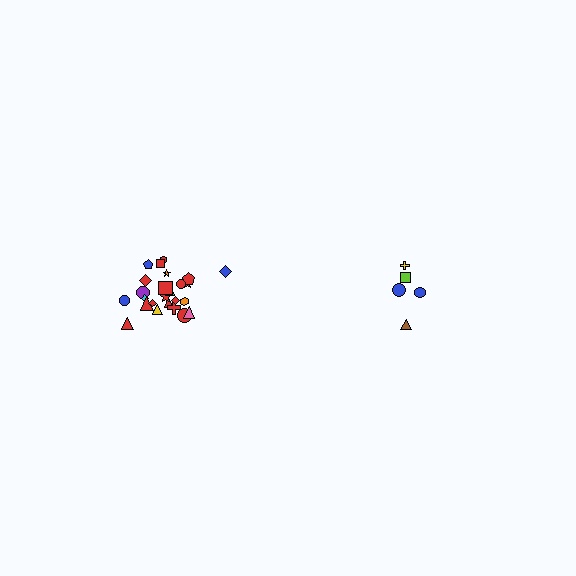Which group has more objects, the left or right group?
The left group.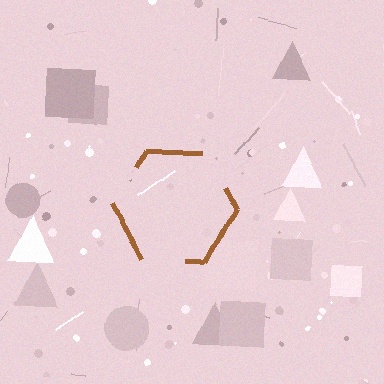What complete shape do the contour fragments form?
The contour fragments form a hexagon.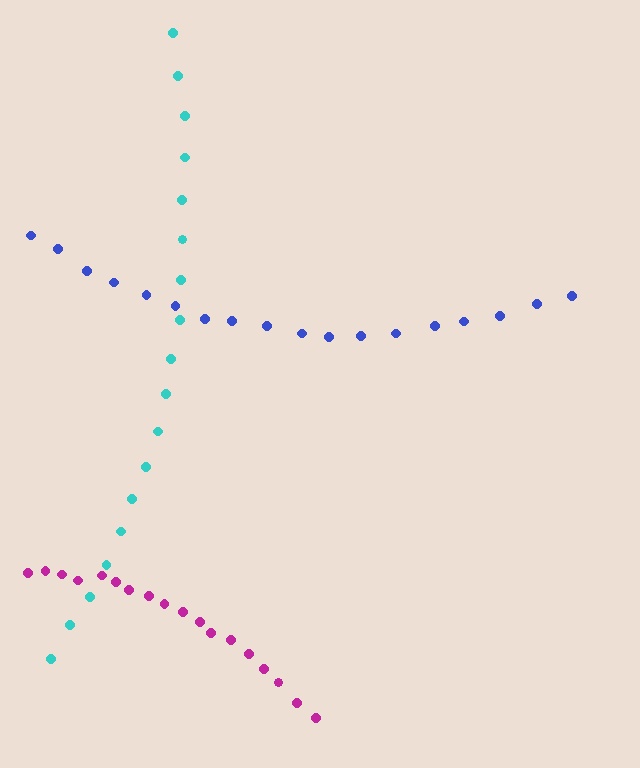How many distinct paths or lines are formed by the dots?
There are 3 distinct paths.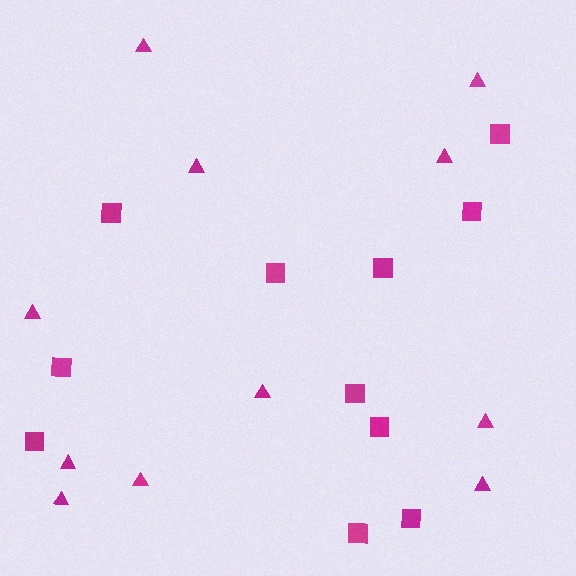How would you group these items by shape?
There are 2 groups: one group of squares (11) and one group of triangles (11).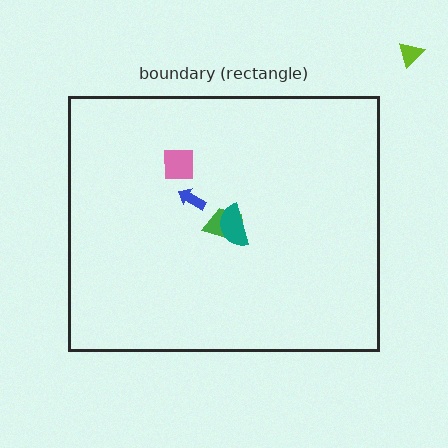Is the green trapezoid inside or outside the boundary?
Inside.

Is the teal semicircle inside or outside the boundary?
Inside.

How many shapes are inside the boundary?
4 inside, 1 outside.